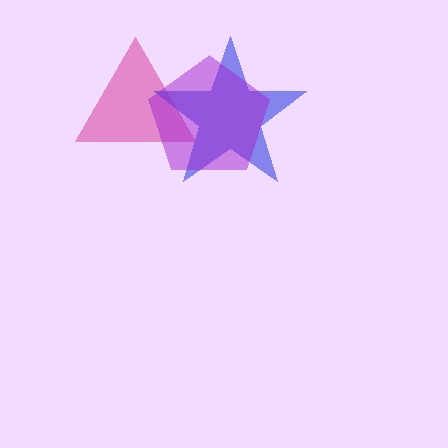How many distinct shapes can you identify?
There are 3 distinct shapes: a pink triangle, a blue star, a purple pentagon.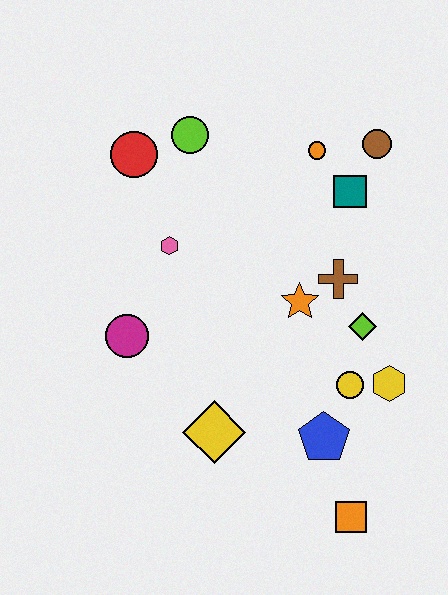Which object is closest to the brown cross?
The orange star is closest to the brown cross.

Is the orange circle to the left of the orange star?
No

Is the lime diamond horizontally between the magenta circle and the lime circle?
No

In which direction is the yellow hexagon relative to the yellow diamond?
The yellow hexagon is to the right of the yellow diamond.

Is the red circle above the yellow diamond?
Yes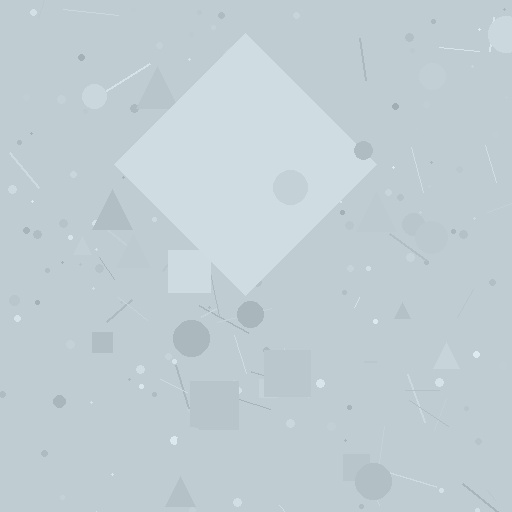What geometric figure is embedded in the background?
A diamond is embedded in the background.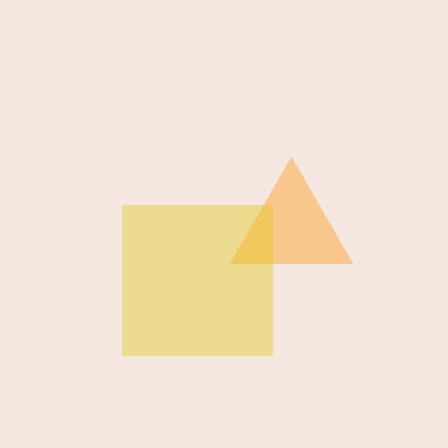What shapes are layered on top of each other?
The layered shapes are: an orange triangle, a yellow square.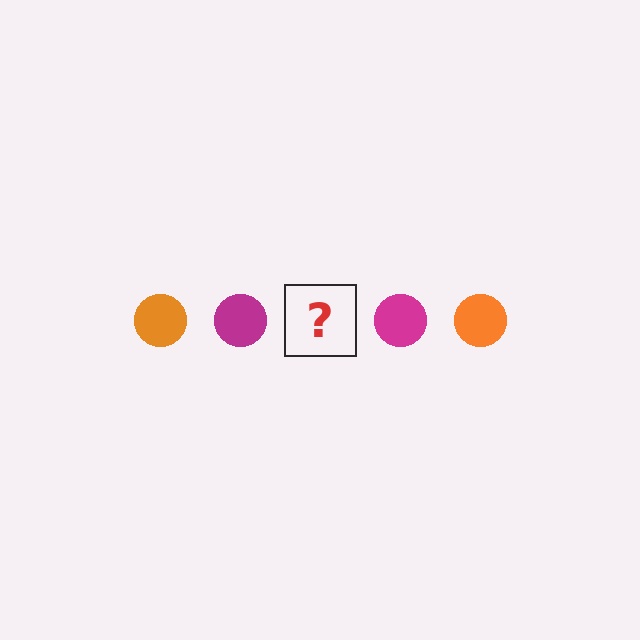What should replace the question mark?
The question mark should be replaced with an orange circle.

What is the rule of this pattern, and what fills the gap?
The rule is that the pattern cycles through orange, magenta circles. The gap should be filled with an orange circle.